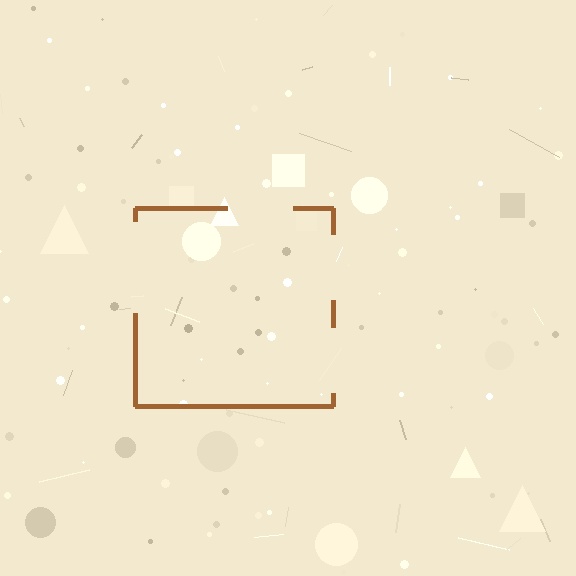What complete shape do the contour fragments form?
The contour fragments form a square.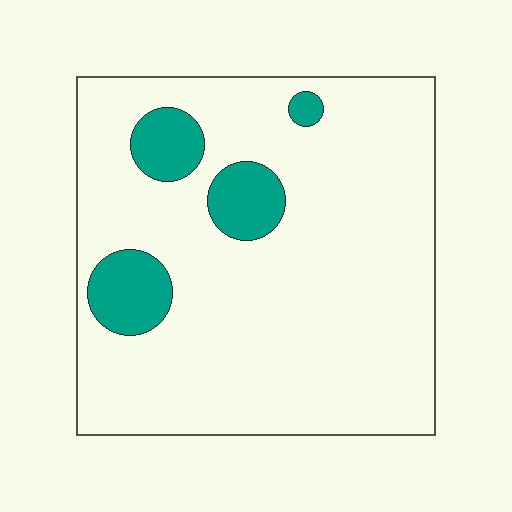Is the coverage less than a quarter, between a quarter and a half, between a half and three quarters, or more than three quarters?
Less than a quarter.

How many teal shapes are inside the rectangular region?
4.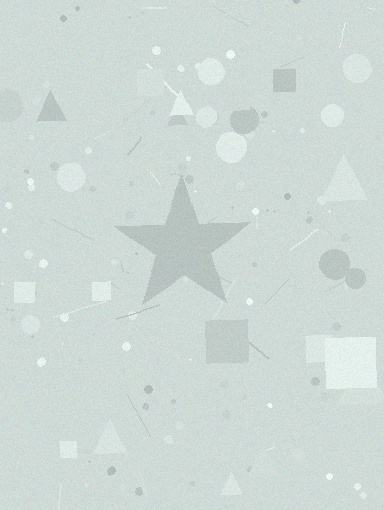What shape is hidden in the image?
A star is hidden in the image.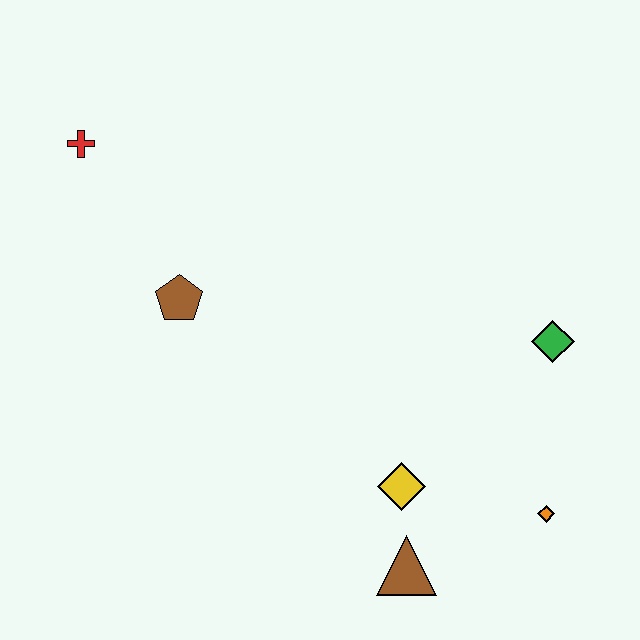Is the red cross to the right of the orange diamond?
No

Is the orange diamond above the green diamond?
No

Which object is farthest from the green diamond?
The red cross is farthest from the green diamond.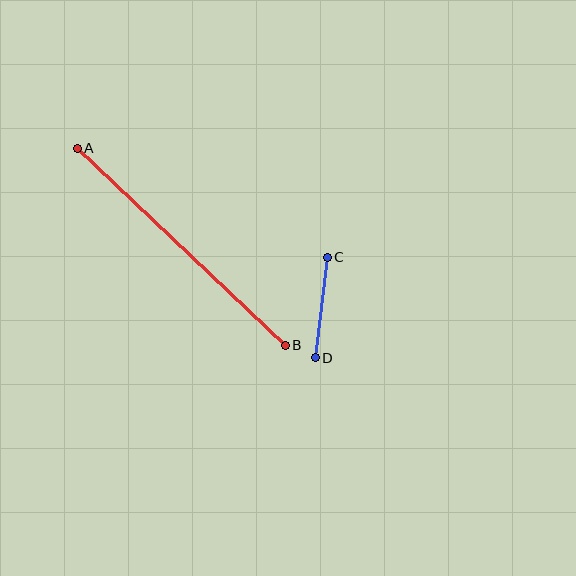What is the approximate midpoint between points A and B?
The midpoint is at approximately (181, 247) pixels.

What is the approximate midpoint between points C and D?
The midpoint is at approximately (321, 308) pixels.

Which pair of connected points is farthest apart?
Points A and B are farthest apart.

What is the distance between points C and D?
The distance is approximately 101 pixels.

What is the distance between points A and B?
The distance is approximately 287 pixels.